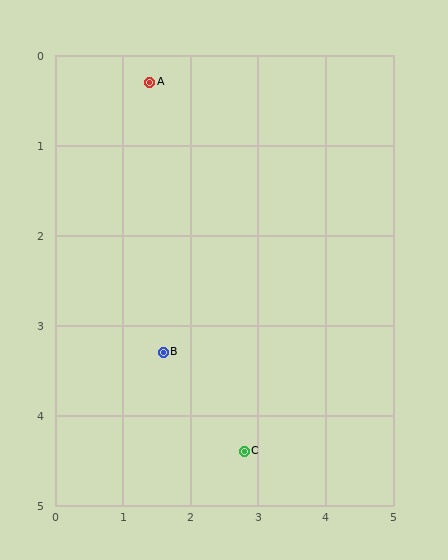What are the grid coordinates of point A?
Point A is at approximately (1.4, 0.3).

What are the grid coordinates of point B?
Point B is at approximately (1.6, 3.3).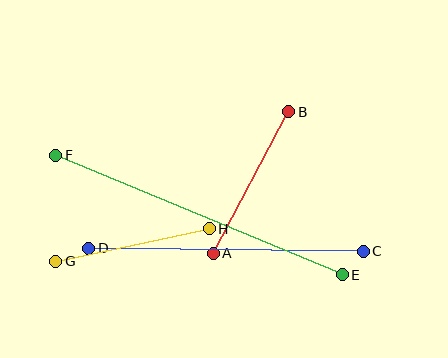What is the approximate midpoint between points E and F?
The midpoint is at approximately (199, 215) pixels.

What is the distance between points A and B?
The distance is approximately 160 pixels.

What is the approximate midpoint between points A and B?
The midpoint is at approximately (251, 183) pixels.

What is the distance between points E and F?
The distance is approximately 310 pixels.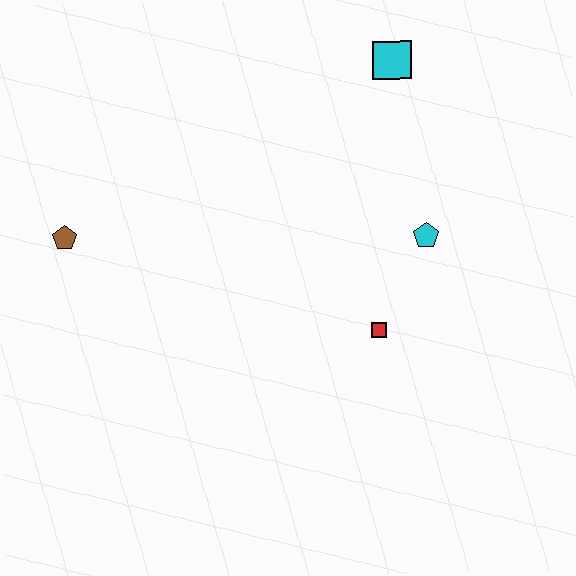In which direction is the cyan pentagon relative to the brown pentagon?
The cyan pentagon is to the right of the brown pentagon.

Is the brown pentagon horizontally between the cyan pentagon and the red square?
No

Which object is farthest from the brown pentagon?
The cyan square is farthest from the brown pentagon.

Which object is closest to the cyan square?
The cyan pentagon is closest to the cyan square.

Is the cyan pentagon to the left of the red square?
No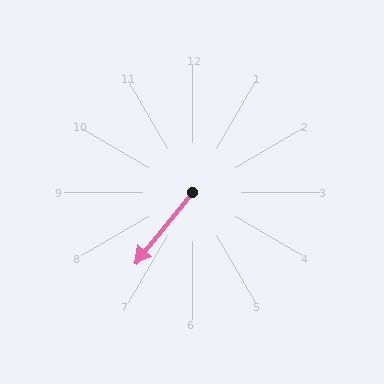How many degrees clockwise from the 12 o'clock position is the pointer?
Approximately 219 degrees.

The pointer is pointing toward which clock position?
Roughly 7 o'clock.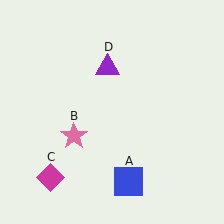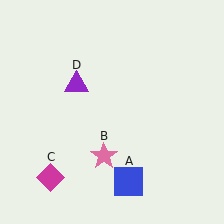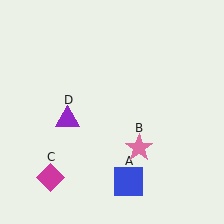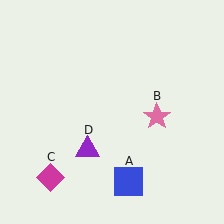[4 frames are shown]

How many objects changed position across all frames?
2 objects changed position: pink star (object B), purple triangle (object D).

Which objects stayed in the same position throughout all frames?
Blue square (object A) and magenta diamond (object C) remained stationary.